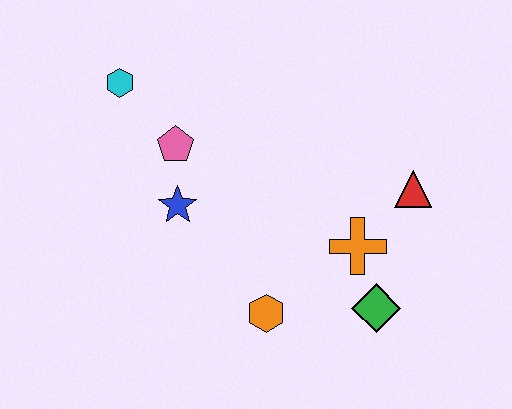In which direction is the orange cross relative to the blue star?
The orange cross is to the right of the blue star.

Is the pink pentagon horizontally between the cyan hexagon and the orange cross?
Yes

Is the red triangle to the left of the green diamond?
No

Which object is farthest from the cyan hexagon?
The green diamond is farthest from the cyan hexagon.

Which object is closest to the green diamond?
The orange cross is closest to the green diamond.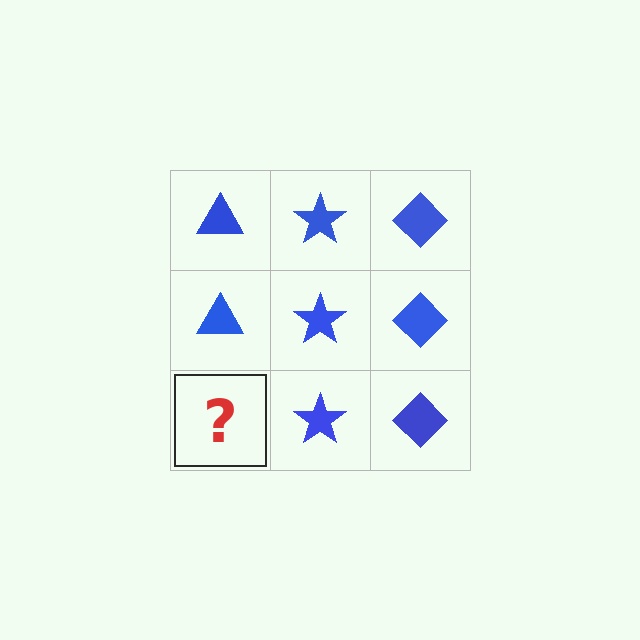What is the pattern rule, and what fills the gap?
The rule is that each column has a consistent shape. The gap should be filled with a blue triangle.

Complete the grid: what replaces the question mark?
The question mark should be replaced with a blue triangle.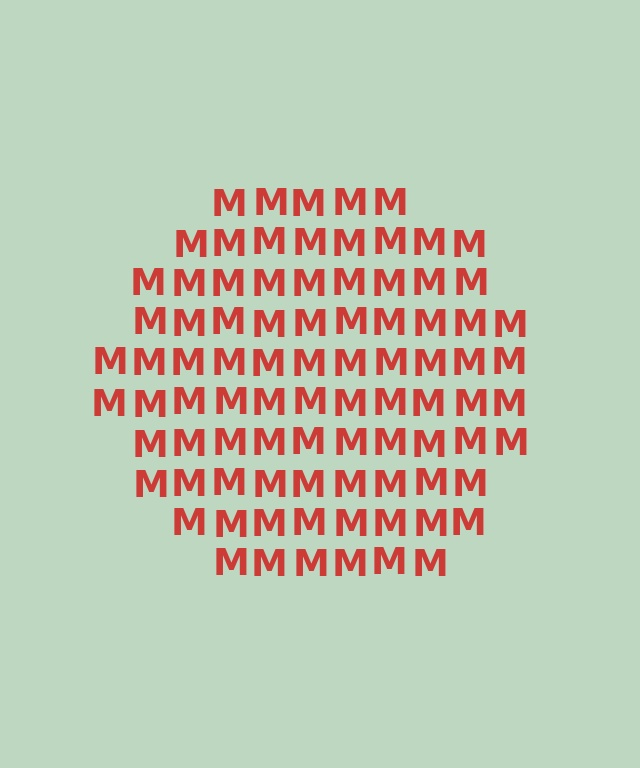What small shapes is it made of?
It is made of small letter M's.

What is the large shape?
The large shape is a circle.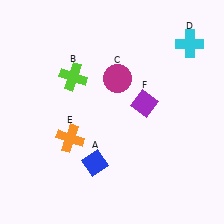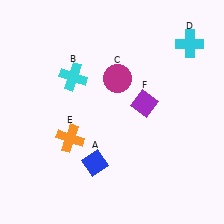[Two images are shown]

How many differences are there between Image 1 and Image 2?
There is 1 difference between the two images.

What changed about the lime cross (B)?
In Image 1, B is lime. In Image 2, it changed to cyan.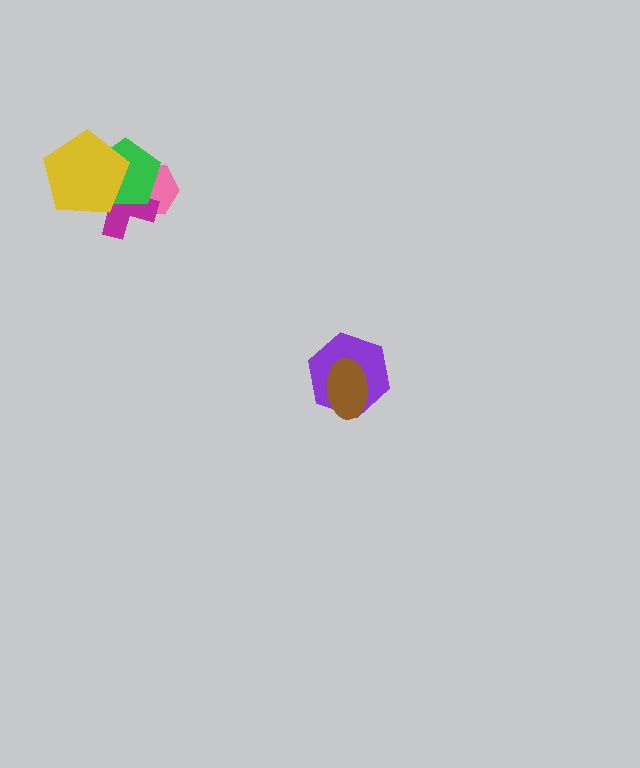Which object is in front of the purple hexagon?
The brown ellipse is in front of the purple hexagon.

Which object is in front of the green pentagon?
The yellow pentagon is in front of the green pentagon.